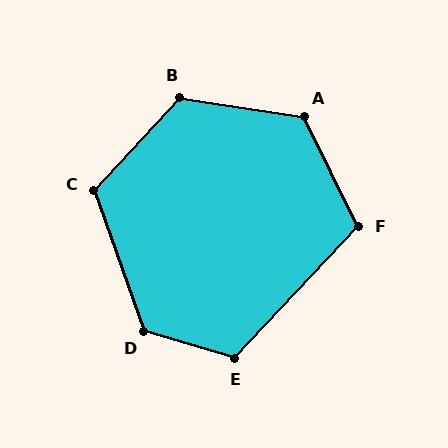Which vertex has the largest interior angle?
D, at approximately 126 degrees.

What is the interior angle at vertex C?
Approximately 118 degrees (obtuse).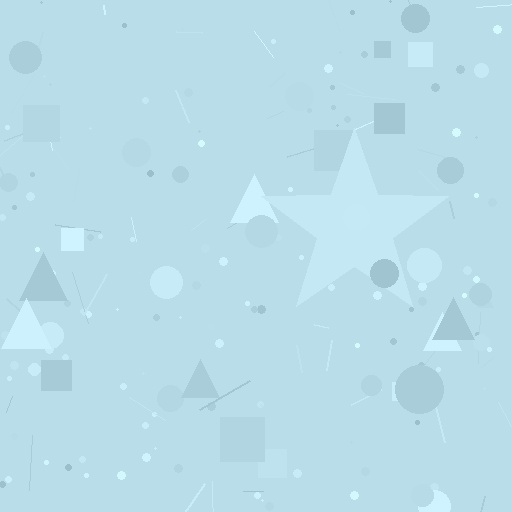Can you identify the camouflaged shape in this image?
The camouflaged shape is a star.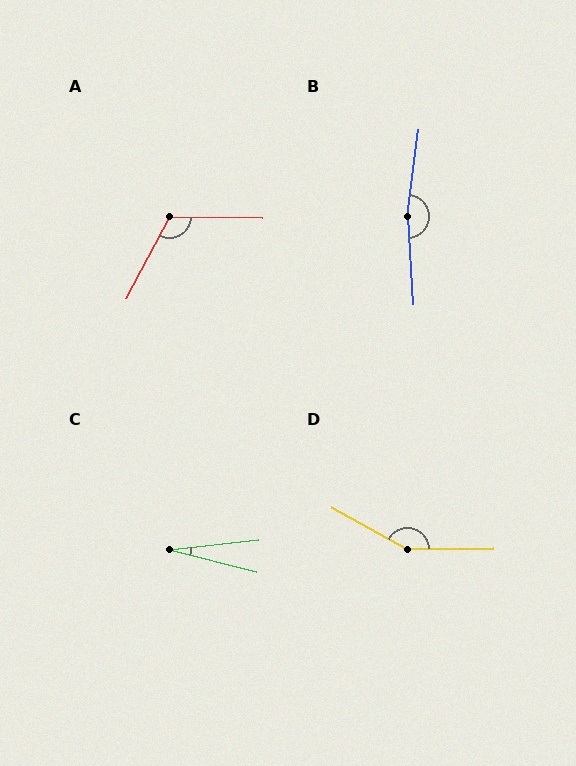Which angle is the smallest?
C, at approximately 21 degrees.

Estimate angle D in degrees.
Approximately 150 degrees.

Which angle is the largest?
B, at approximately 169 degrees.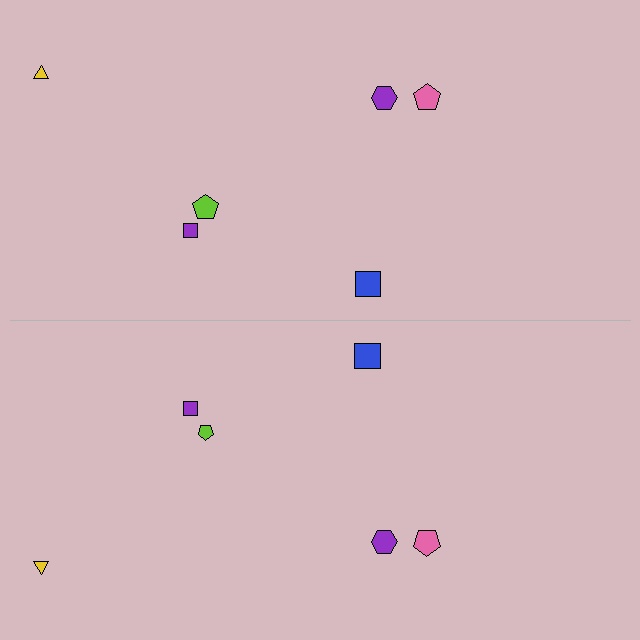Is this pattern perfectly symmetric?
No, the pattern is not perfectly symmetric. The lime pentagon on the bottom side has a different size than its mirror counterpart.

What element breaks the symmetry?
The lime pentagon on the bottom side has a different size than its mirror counterpart.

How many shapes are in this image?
There are 12 shapes in this image.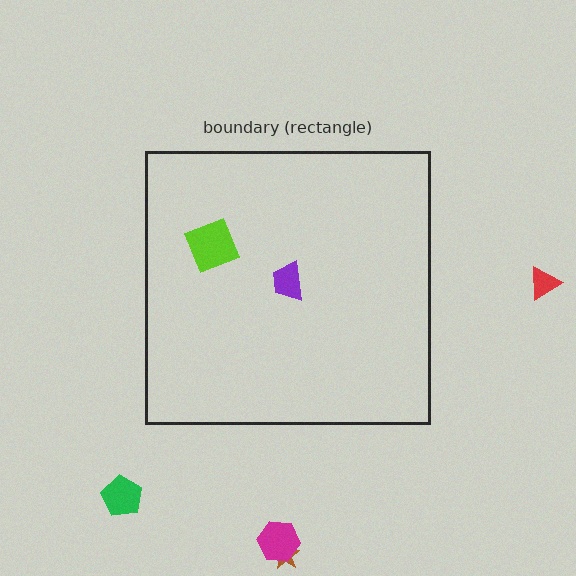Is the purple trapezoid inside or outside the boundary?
Inside.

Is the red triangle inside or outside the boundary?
Outside.